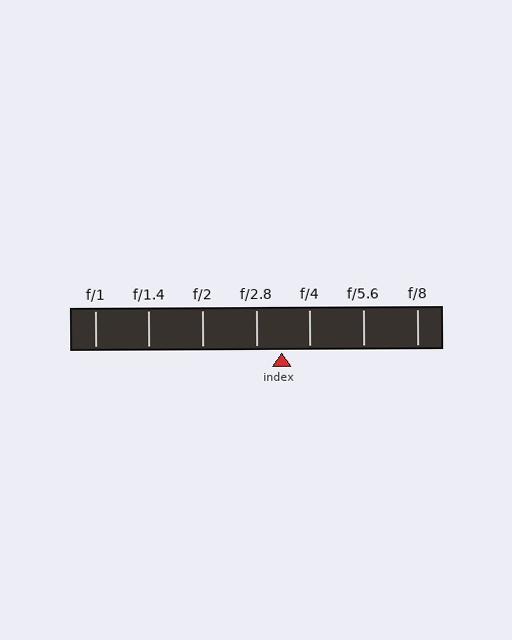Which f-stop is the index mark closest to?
The index mark is closest to f/2.8.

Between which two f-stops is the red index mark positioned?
The index mark is between f/2.8 and f/4.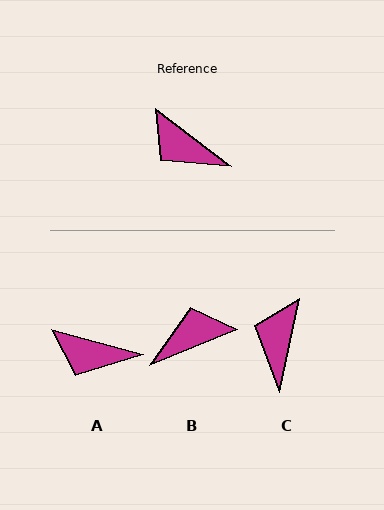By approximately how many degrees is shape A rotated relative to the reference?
Approximately 22 degrees counter-clockwise.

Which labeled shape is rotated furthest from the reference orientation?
B, about 120 degrees away.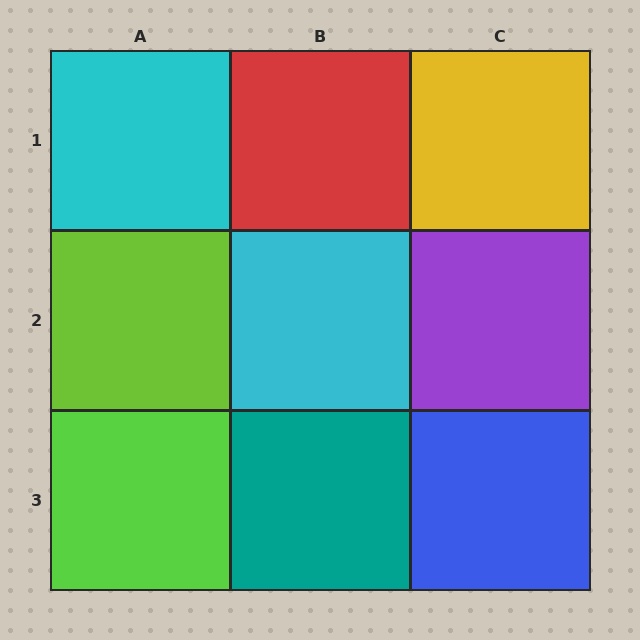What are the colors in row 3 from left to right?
Lime, teal, blue.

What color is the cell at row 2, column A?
Lime.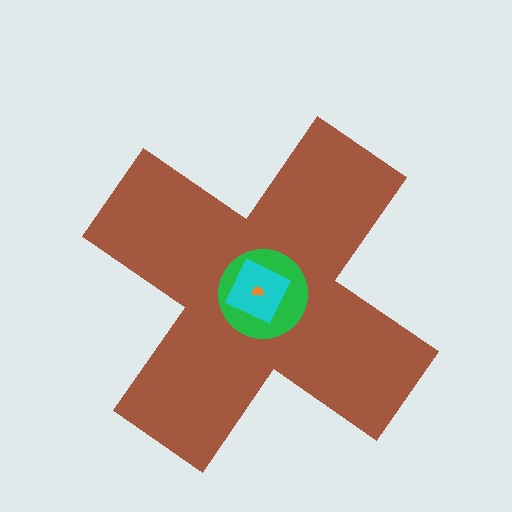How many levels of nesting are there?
4.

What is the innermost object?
The orange trapezoid.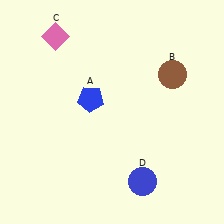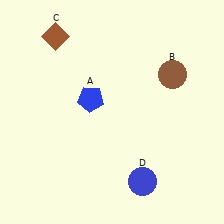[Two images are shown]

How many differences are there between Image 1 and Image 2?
There is 1 difference between the two images.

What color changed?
The diamond (C) changed from pink in Image 1 to brown in Image 2.